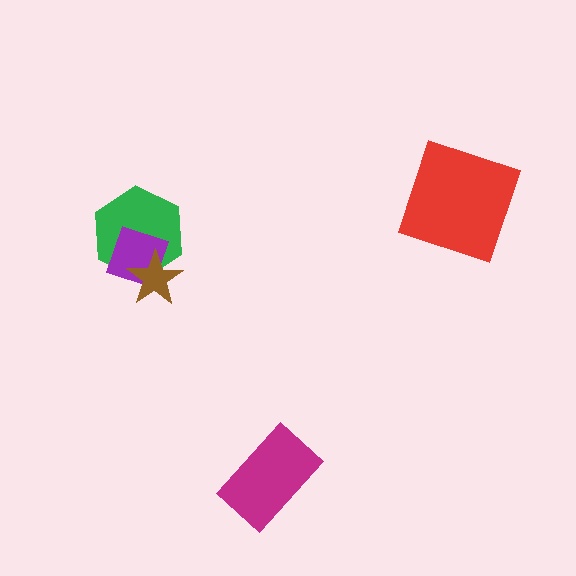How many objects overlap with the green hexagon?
2 objects overlap with the green hexagon.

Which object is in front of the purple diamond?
The brown star is in front of the purple diamond.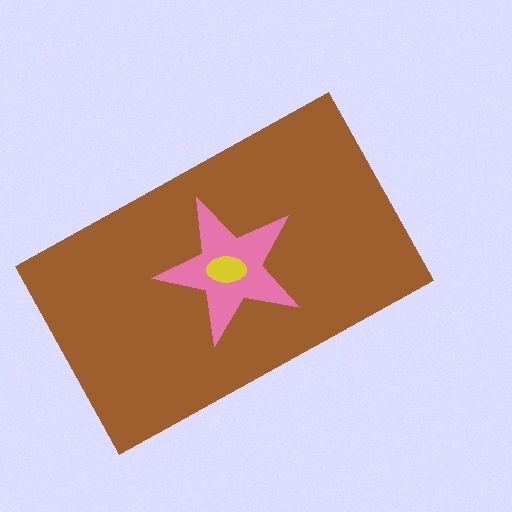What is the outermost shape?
The brown rectangle.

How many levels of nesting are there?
3.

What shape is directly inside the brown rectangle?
The pink star.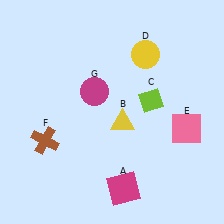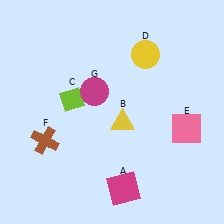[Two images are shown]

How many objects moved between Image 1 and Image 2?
1 object moved between the two images.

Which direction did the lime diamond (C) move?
The lime diamond (C) moved left.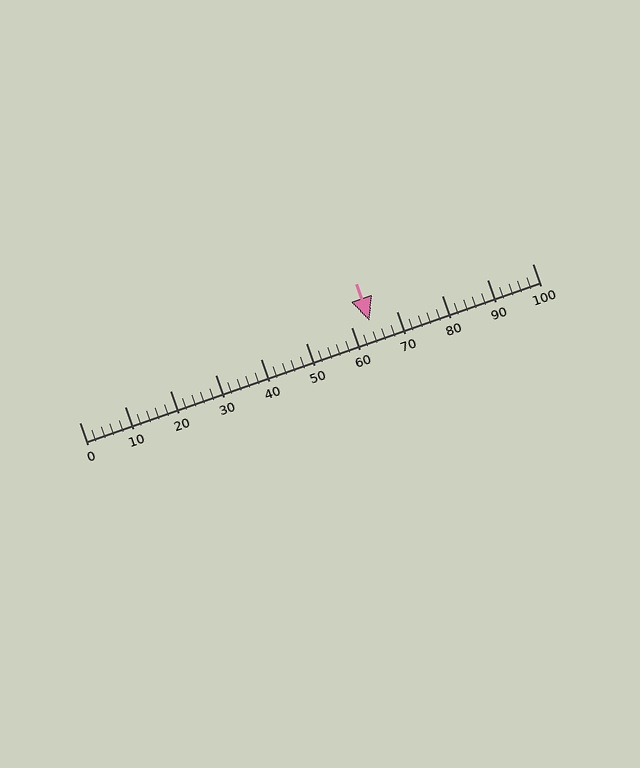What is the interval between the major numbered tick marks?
The major tick marks are spaced 10 units apart.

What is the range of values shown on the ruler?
The ruler shows values from 0 to 100.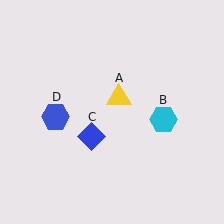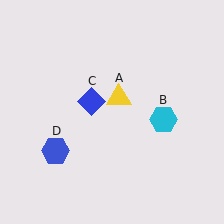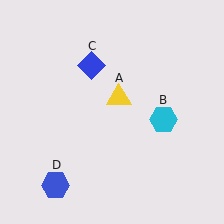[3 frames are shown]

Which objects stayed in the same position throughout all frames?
Yellow triangle (object A) and cyan hexagon (object B) remained stationary.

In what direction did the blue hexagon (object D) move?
The blue hexagon (object D) moved down.